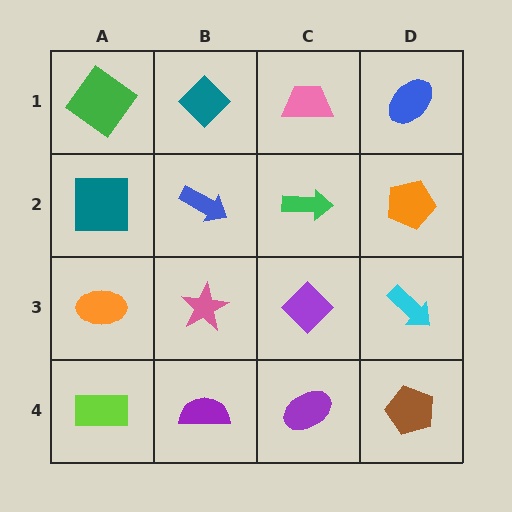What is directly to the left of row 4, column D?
A purple ellipse.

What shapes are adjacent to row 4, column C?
A purple diamond (row 3, column C), a purple semicircle (row 4, column B), a brown pentagon (row 4, column D).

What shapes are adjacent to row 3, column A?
A teal square (row 2, column A), a lime rectangle (row 4, column A), a pink star (row 3, column B).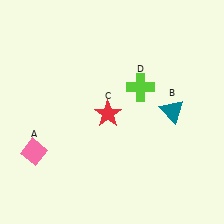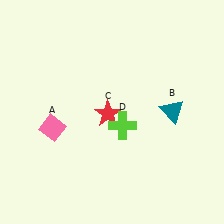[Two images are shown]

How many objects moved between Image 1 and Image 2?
2 objects moved between the two images.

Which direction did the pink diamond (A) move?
The pink diamond (A) moved up.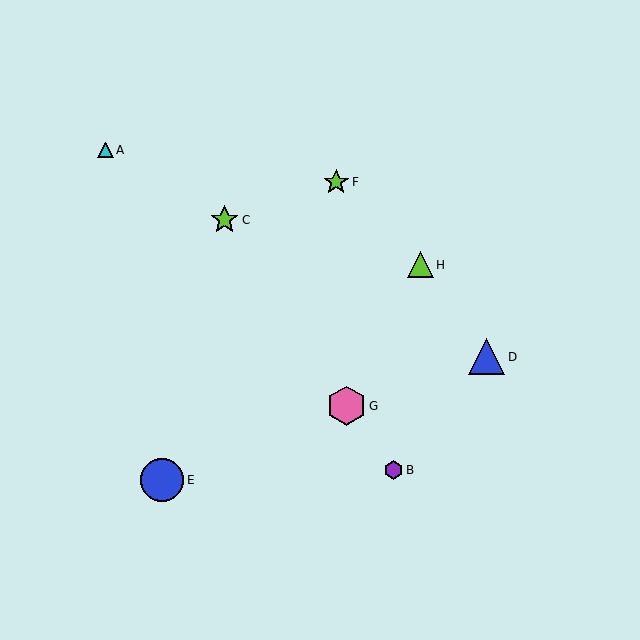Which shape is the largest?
The blue circle (labeled E) is the largest.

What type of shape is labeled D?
Shape D is a blue triangle.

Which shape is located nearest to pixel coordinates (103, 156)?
The cyan triangle (labeled A) at (105, 150) is nearest to that location.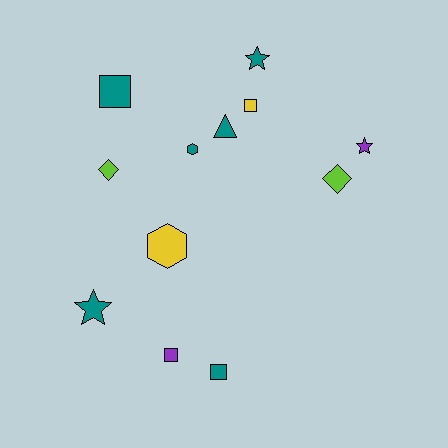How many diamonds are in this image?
There are 2 diamonds.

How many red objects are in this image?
There are no red objects.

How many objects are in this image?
There are 12 objects.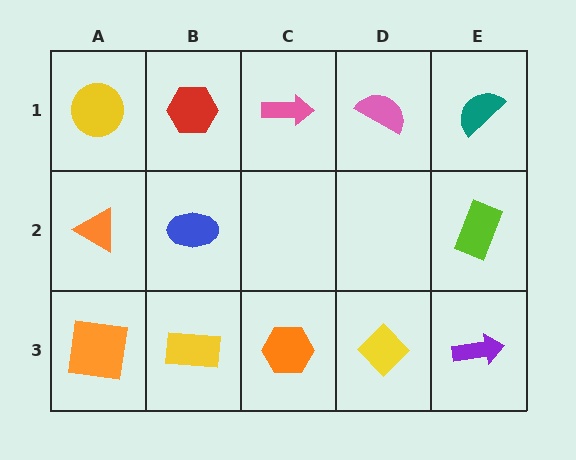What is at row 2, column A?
An orange triangle.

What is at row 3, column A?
An orange square.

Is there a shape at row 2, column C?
No, that cell is empty.